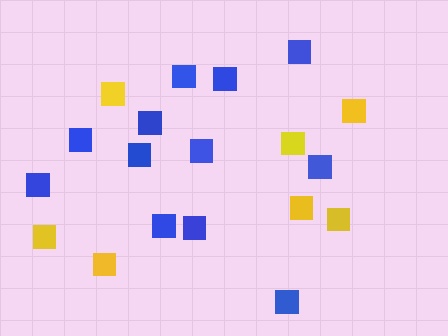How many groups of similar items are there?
There are 2 groups: one group of yellow squares (7) and one group of blue squares (12).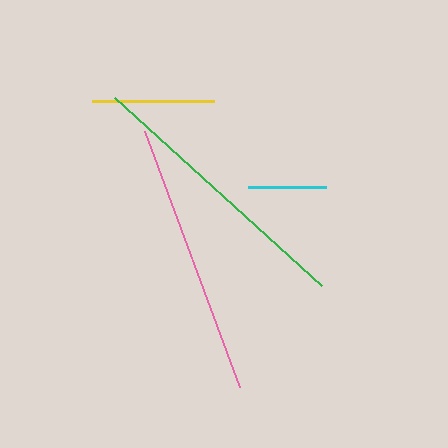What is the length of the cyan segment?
The cyan segment is approximately 78 pixels long.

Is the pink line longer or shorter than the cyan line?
The pink line is longer than the cyan line.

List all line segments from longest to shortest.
From longest to shortest: green, pink, yellow, cyan.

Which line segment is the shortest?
The cyan line is the shortest at approximately 78 pixels.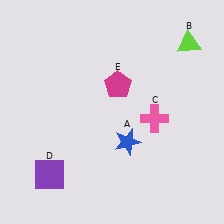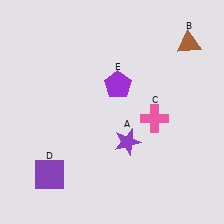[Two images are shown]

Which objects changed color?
A changed from blue to purple. B changed from lime to brown. E changed from magenta to purple.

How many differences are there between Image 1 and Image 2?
There are 3 differences between the two images.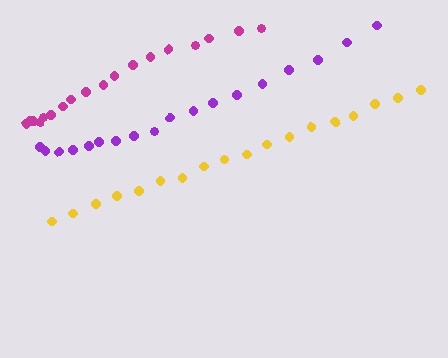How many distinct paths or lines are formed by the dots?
There are 3 distinct paths.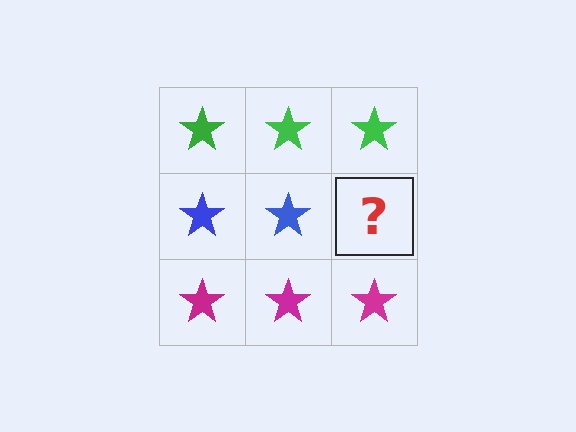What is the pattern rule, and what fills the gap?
The rule is that each row has a consistent color. The gap should be filled with a blue star.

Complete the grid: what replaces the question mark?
The question mark should be replaced with a blue star.